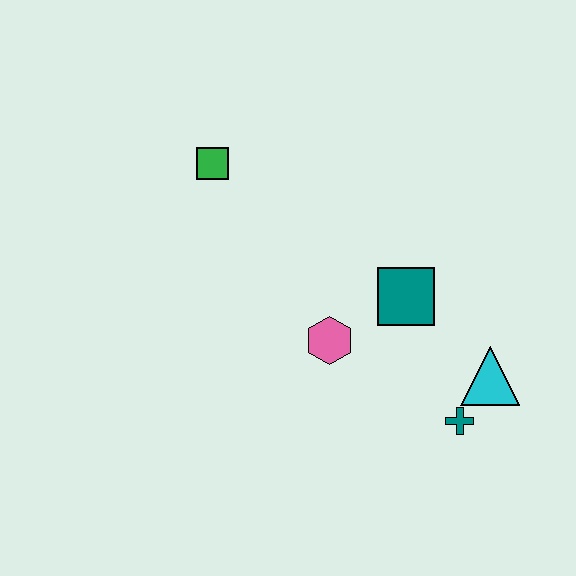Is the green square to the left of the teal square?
Yes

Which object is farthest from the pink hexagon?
The green square is farthest from the pink hexagon.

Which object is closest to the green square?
The pink hexagon is closest to the green square.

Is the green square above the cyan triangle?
Yes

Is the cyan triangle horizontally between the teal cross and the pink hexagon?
No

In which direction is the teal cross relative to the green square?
The teal cross is below the green square.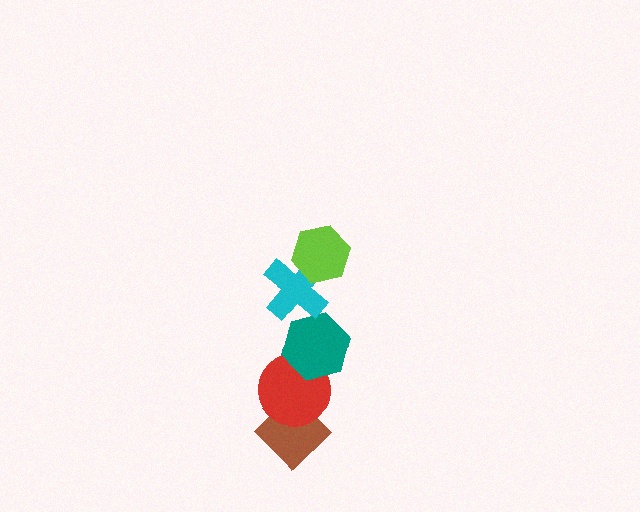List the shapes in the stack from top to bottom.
From top to bottom: the lime hexagon, the cyan cross, the teal hexagon, the red circle, the brown diamond.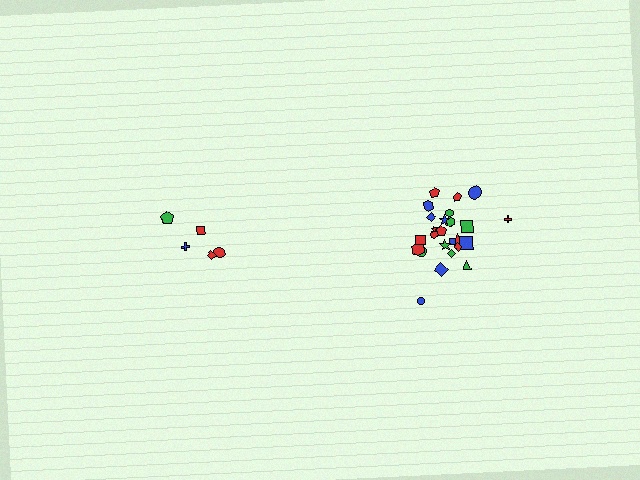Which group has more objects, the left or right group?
The right group.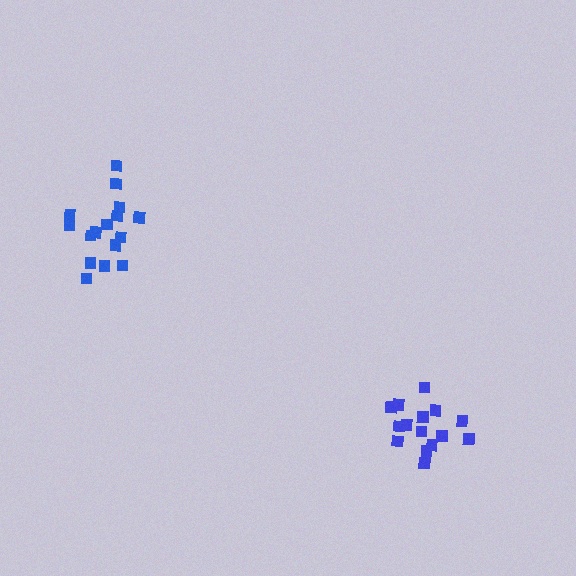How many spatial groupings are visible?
There are 2 spatial groupings.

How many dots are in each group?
Group 1: 16 dots, Group 2: 15 dots (31 total).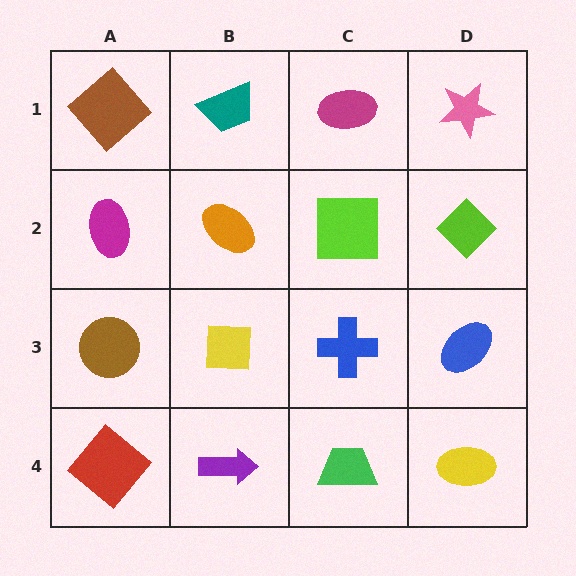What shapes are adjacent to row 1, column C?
A lime square (row 2, column C), a teal trapezoid (row 1, column B), a pink star (row 1, column D).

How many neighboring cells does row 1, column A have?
2.